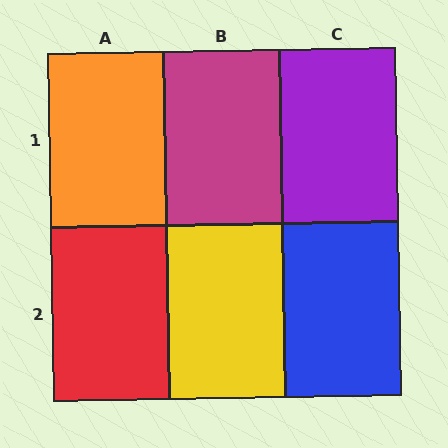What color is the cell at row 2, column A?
Red.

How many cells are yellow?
1 cell is yellow.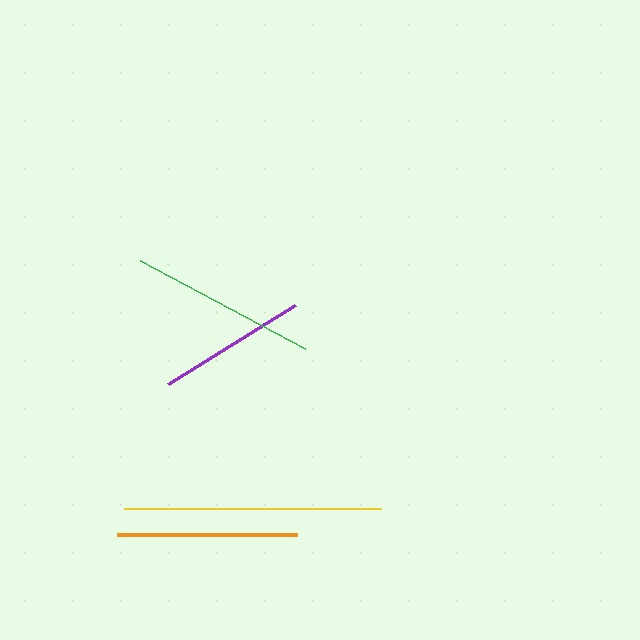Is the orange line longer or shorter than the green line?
The green line is longer than the orange line.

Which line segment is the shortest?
The purple line is the shortest at approximately 150 pixels.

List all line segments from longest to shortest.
From longest to shortest: yellow, green, orange, purple.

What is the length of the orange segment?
The orange segment is approximately 180 pixels long.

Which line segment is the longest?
The yellow line is the longest at approximately 257 pixels.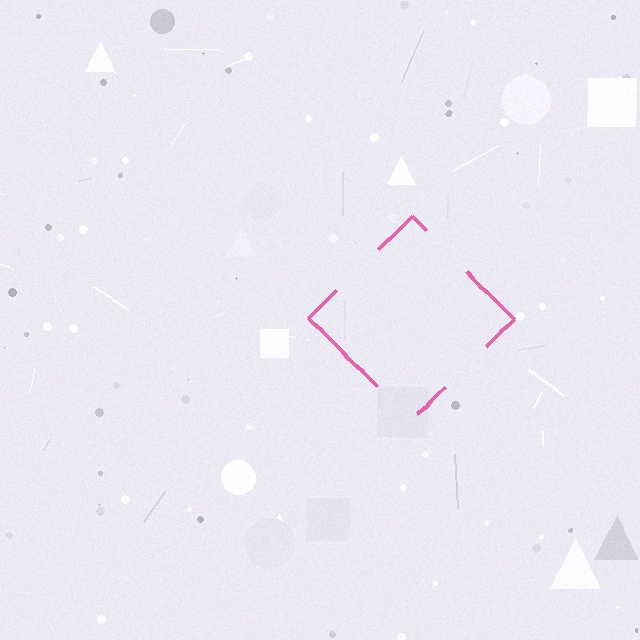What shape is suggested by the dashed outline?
The dashed outline suggests a diamond.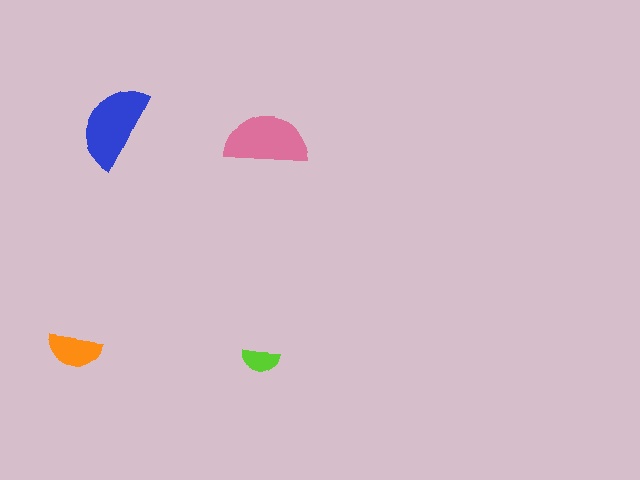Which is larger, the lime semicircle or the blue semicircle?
The blue one.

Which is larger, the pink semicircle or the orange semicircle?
The pink one.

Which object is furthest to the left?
The orange semicircle is leftmost.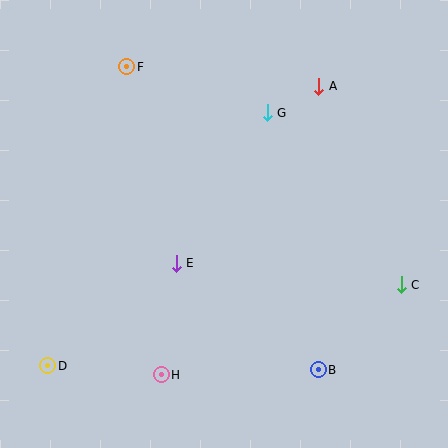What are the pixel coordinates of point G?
Point G is at (267, 113).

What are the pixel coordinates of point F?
Point F is at (127, 67).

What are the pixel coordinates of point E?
Point E is at (176, 263).